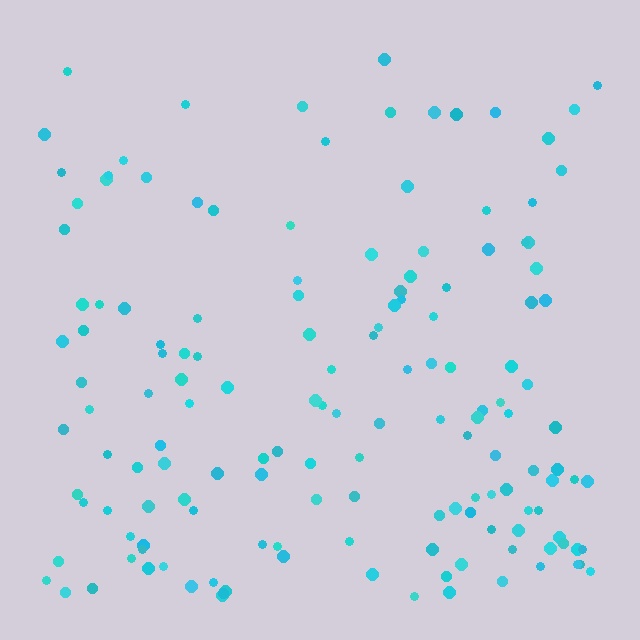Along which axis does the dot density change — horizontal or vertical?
Vertical.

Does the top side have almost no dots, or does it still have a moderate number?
Still a moderate number, just noticeably fewer than the bottom.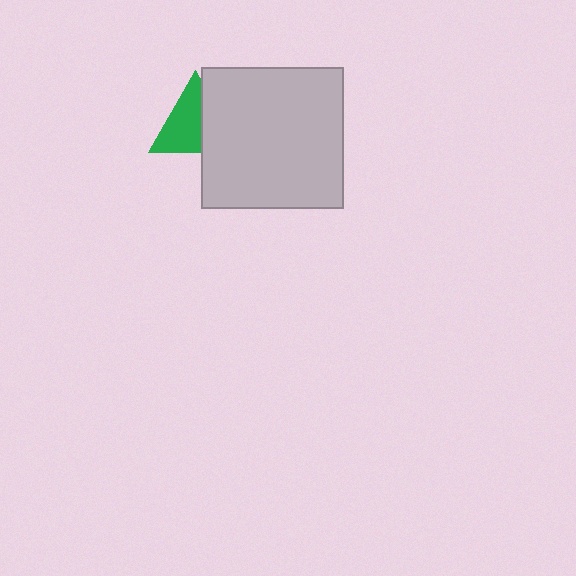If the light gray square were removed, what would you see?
You would see the complete green triangle.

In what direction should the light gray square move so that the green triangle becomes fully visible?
The light gray square should move right. That is the shortest direction to clear the overlap and leave the green triangle fully visible.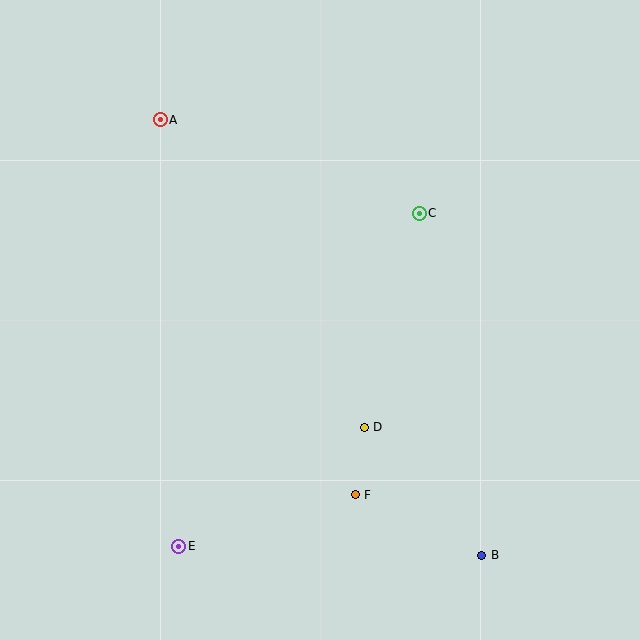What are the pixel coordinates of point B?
Point B is at (482, 555).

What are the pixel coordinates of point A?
Point A is at (160, 120).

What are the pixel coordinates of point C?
Point C is at (419, 213).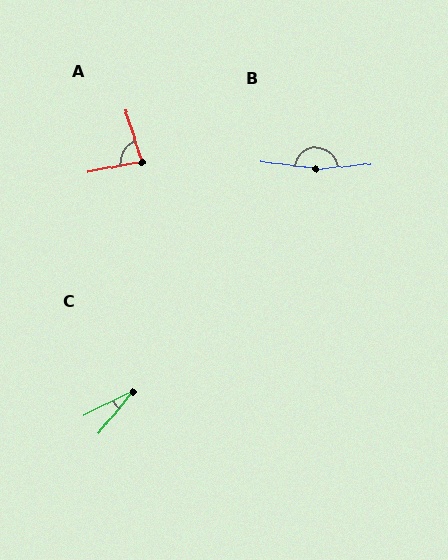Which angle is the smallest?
C, at approximately 25 degrees.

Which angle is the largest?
B, at approximately 167 degrees.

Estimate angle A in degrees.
Approximately 82 degrees.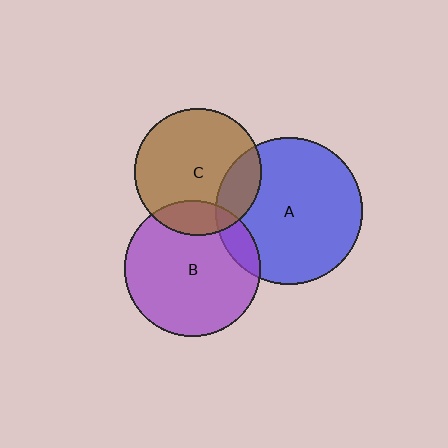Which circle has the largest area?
Circle A (blue).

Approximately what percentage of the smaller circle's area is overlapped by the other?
Approximately 15%.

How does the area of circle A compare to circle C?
Approximately 1.3 times.